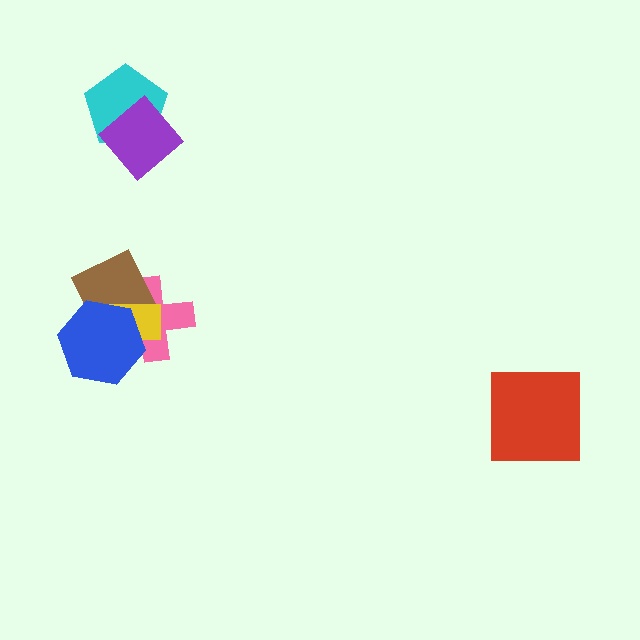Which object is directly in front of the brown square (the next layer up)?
The yellow rectangle is directly in front of the brown square.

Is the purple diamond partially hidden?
No, no other shape covers it.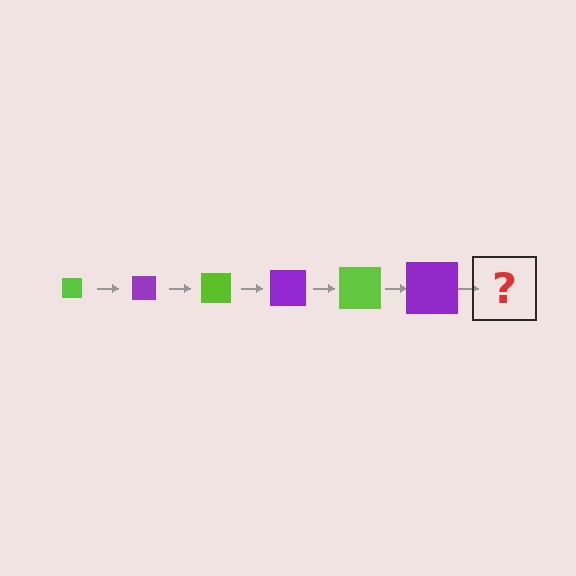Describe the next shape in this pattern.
It should be a lime square, larger than the previous one.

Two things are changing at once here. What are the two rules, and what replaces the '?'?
The two rules are that the square grows larger each step and the color cycles through lime and purple. The '?' should be a lime square, larger than the previous one.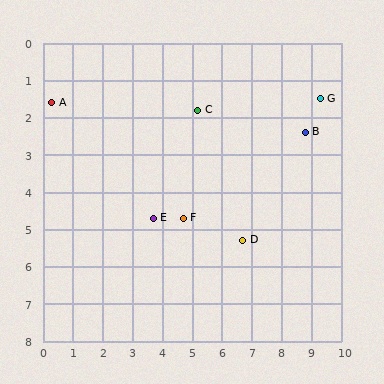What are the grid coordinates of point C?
Point C is at approximately (5.2, 1.8).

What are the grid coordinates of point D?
Point D is at approximately (6.7, 5.3).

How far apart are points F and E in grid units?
Points F and E are about 1.0 grid units apart.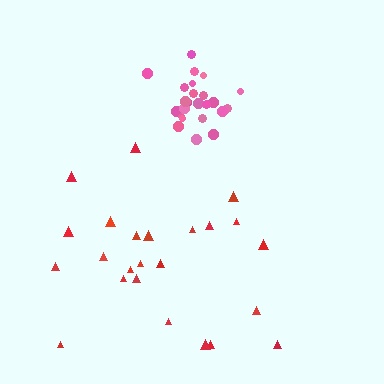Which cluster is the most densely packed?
Pink.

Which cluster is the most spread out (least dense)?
Red.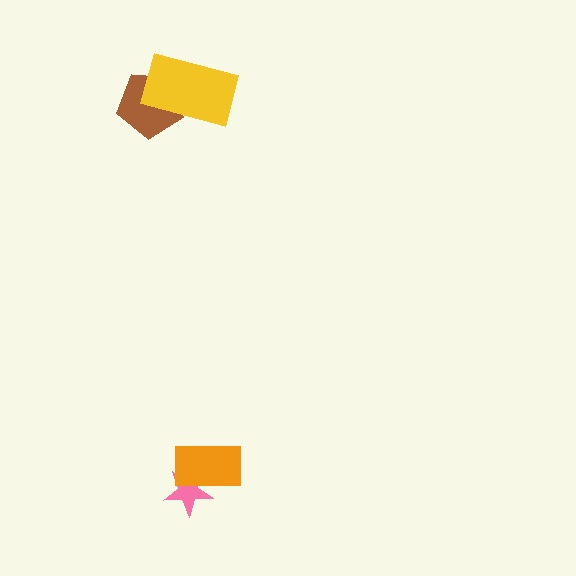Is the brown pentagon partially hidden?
Yes, it is partially covered by another shape.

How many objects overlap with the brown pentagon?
1 object overlaps with the brown pentagon.